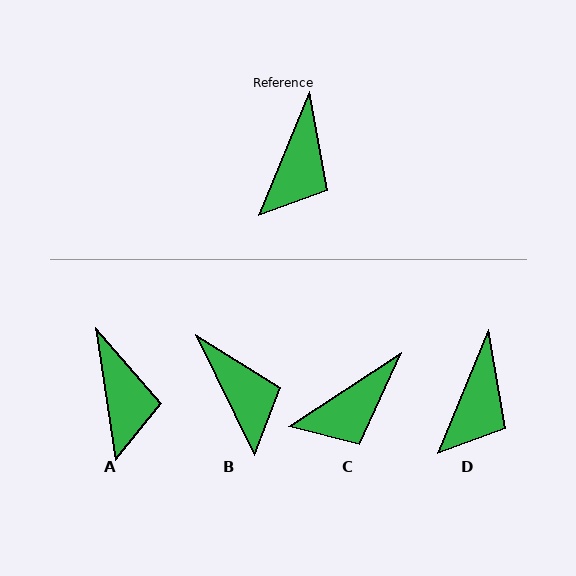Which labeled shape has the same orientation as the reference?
D.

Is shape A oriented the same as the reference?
No, it is off by about 31 degrees.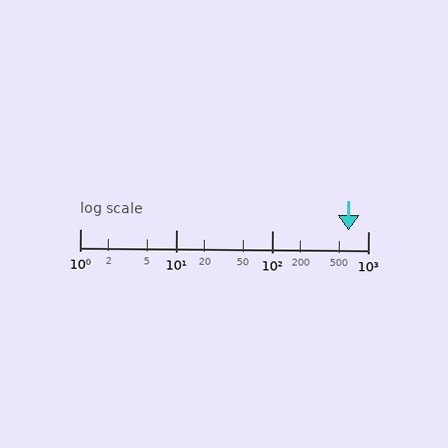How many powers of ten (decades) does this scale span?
The scale spans 3 decades, from 1 to 1000.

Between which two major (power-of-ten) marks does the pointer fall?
The pointer is between 100 and 1000.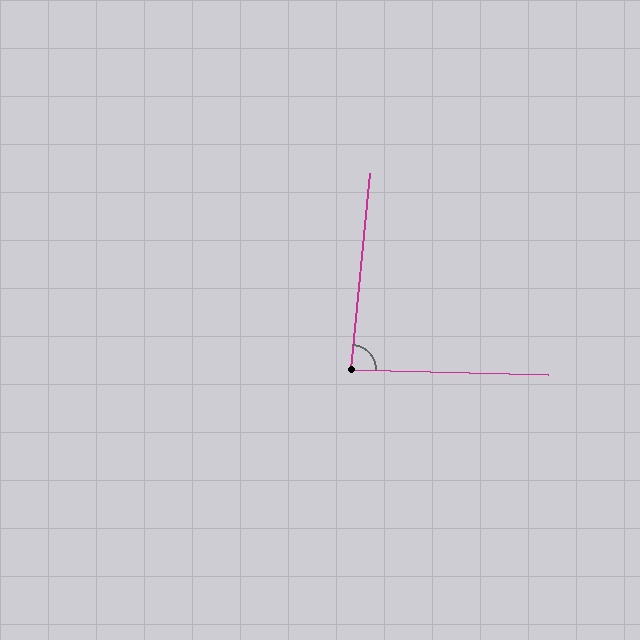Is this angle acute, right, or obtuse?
It is approximately a right angle.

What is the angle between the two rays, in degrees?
Approximately 86 degrees.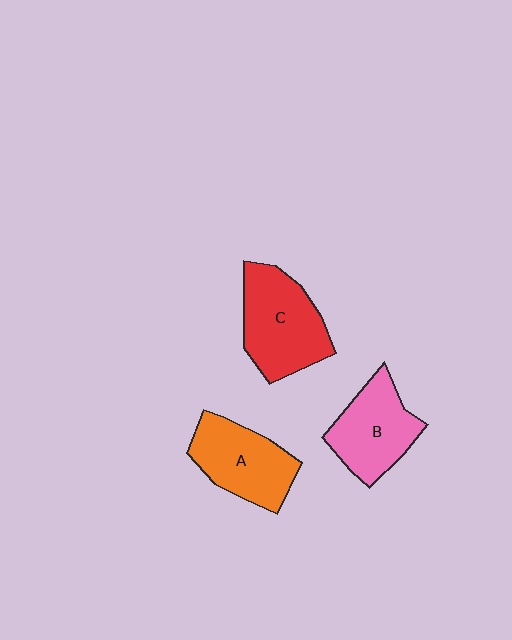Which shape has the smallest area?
Shape B (pink).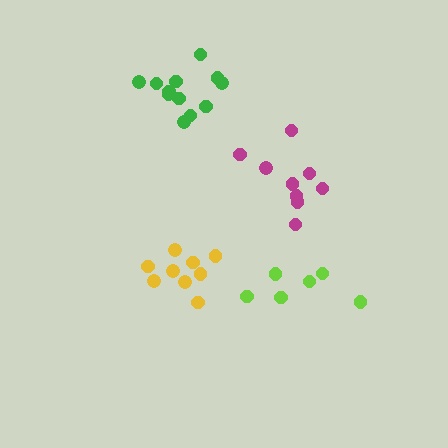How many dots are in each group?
Group 1: 9 dots, Group 2: 12 dots, Group 3: 6 dots, Group 4: 9 dots (36 total).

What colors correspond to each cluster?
The clusters are colored: yellow, green, lime, magenta.